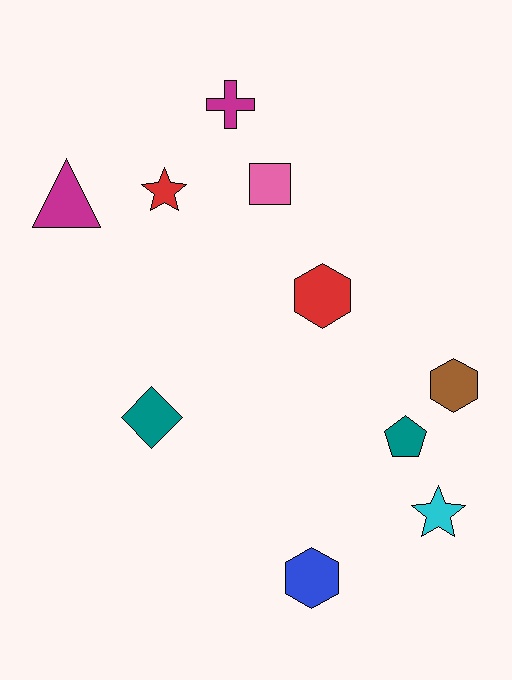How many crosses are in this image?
There is 1 cross.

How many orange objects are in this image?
There are no orange objects.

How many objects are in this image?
There are 10 objects.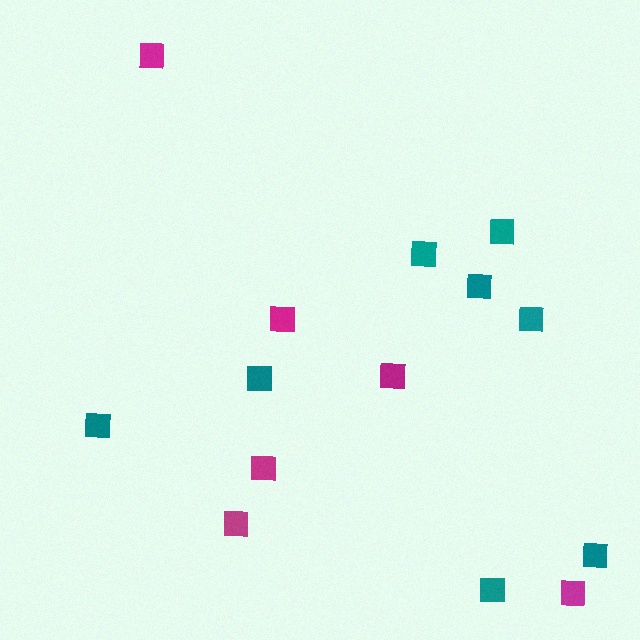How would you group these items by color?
There are 2 groups: one group of teal squares (8) and one group of magenta squares (6).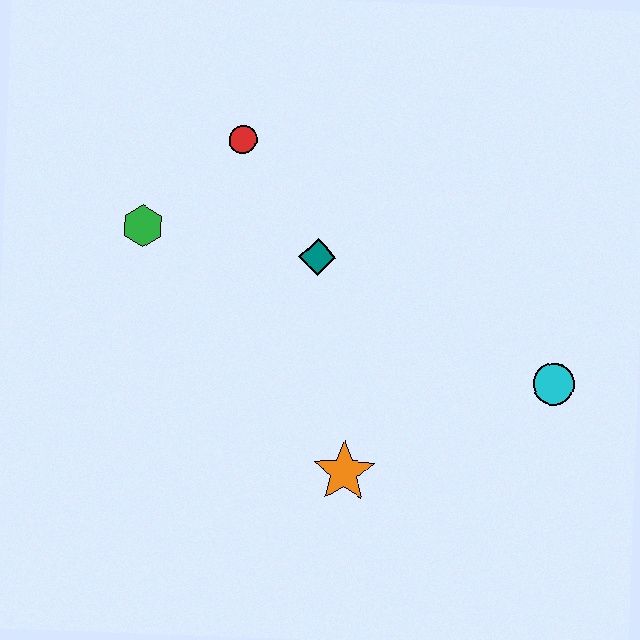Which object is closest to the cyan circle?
The orange star is closest to the cyan circle.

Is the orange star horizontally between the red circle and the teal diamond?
No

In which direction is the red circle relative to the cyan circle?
The red circle is to the left of the cyan circle.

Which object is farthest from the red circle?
The cyan circle is farthest from the red circle.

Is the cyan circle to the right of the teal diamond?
Yes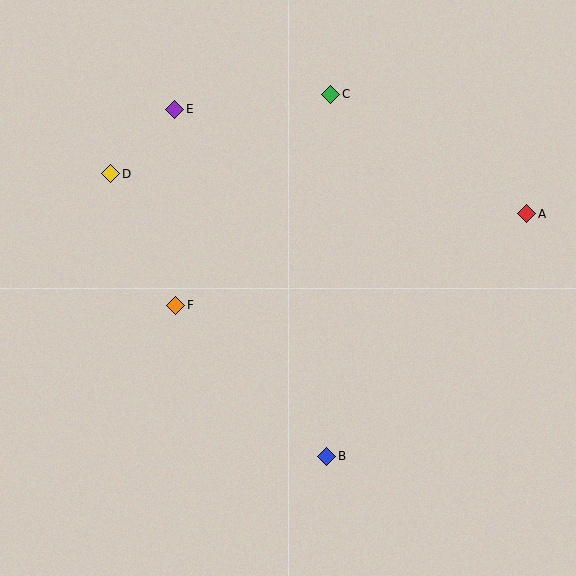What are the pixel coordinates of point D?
Point D is at (111, 174).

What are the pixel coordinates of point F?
Point F is at (176, 305).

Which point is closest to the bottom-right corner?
Point B is closest to the bottom-right corner.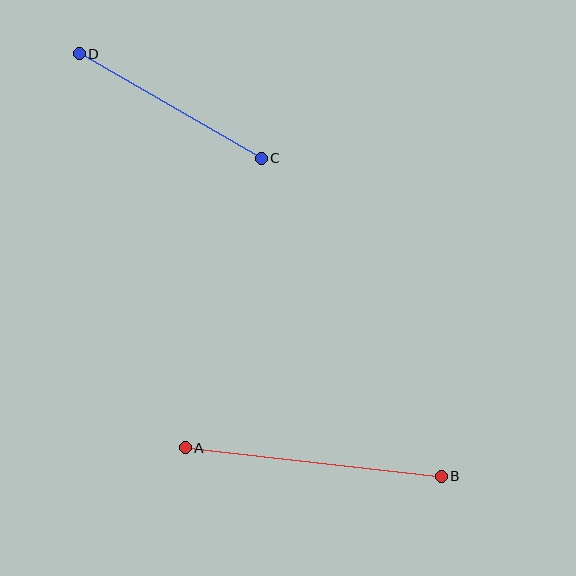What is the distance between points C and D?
The distance is approximately 210 pixels.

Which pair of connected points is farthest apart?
Points A and B are farthest apart.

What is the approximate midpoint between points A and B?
The midpoint is at approximately (313, 462) pixels.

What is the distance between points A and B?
The distance is approximately 257 pixels.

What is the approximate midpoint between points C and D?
The midpoint is at approximately (170, 106) pixels.